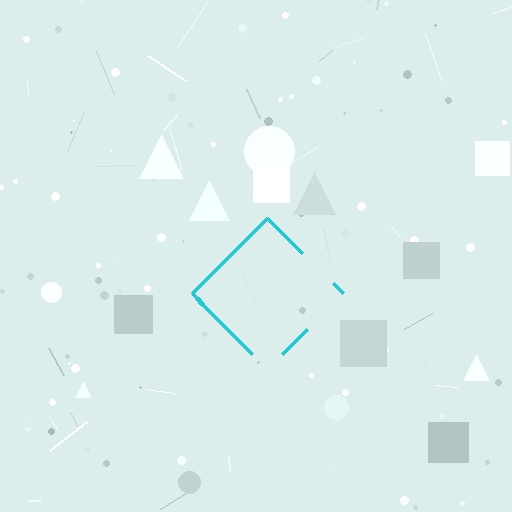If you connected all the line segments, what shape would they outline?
They would outline a diamond.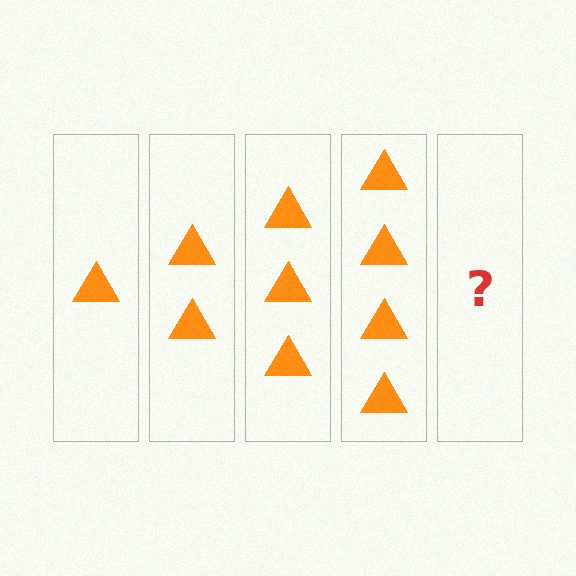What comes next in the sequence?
The next element should be 5 triangles.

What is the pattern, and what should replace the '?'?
The pattern is that each step adds one more triangle. The '?' should be 5 triangles.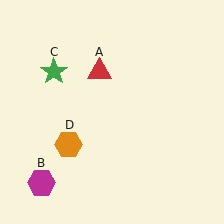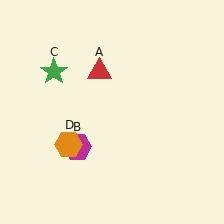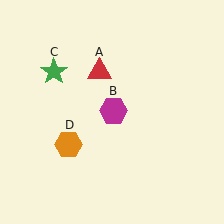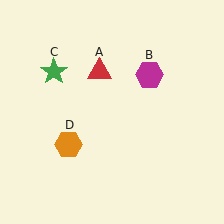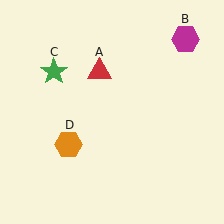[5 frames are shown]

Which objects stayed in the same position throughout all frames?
Red triangle (object A) and green star (object C) and orange hexagon (object D) remained stationary.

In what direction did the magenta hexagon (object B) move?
The magenta hexagon (object B) moved up and to the right.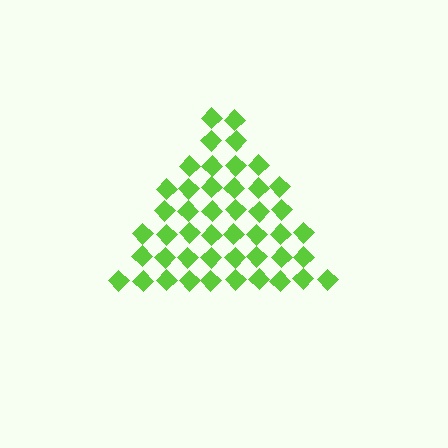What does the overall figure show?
The overall figure shows a triangle.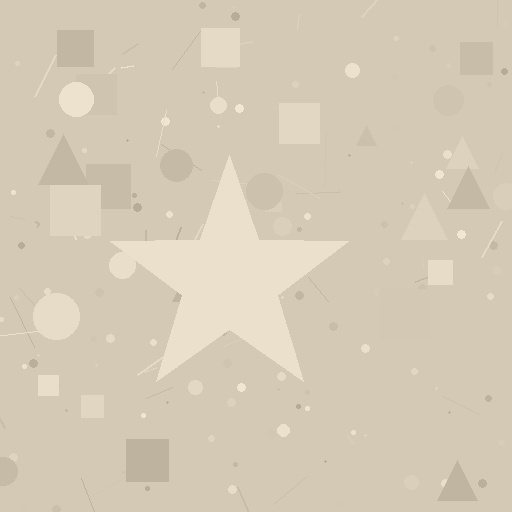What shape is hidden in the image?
A star is hidden in the image.